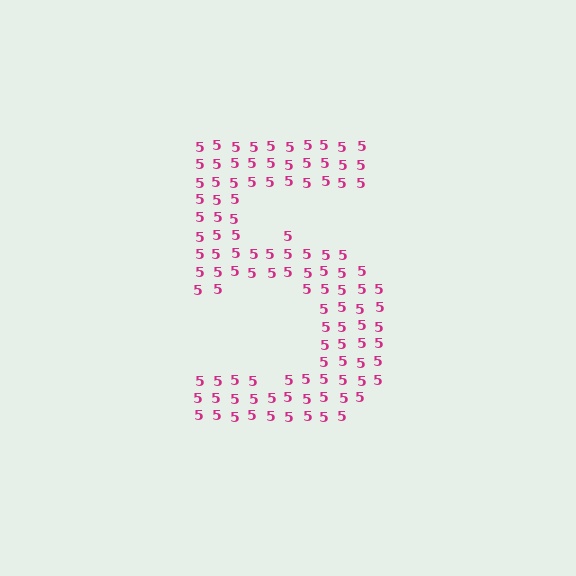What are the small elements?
The small elements are digit 5's.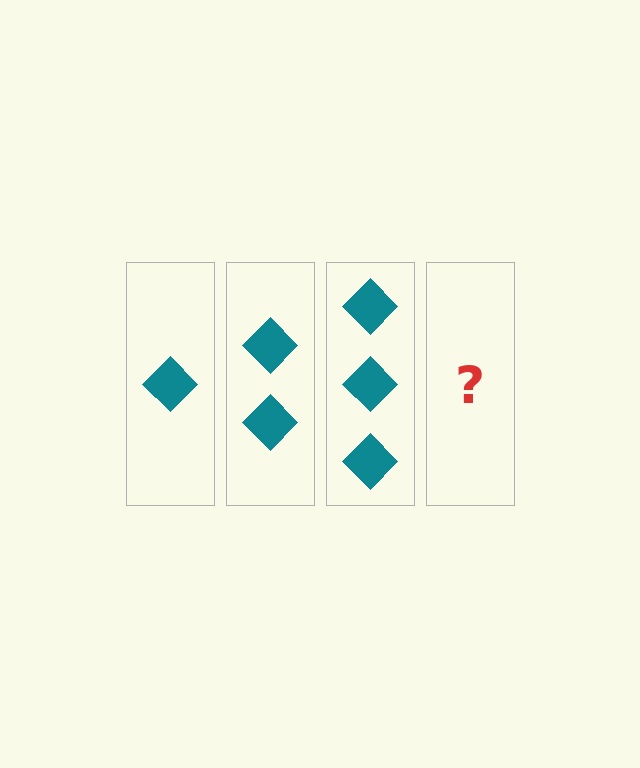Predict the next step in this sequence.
The next step is 4 diamonds.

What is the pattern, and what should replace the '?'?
The pattern is that each step adds one more diamond. The '?' should be 4 diamonds.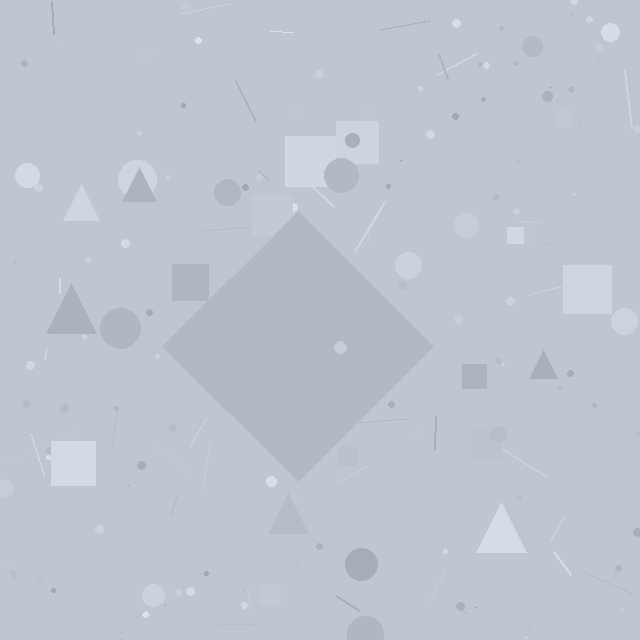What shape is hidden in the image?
A diamond is hidden in the image.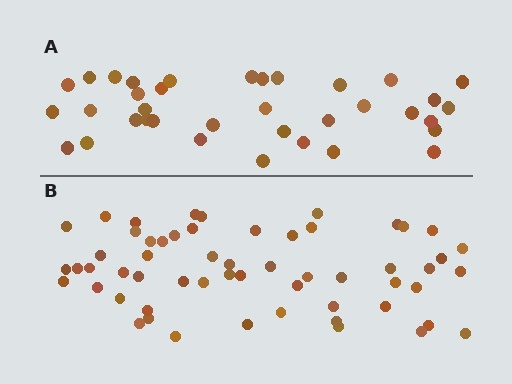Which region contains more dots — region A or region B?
Region B (the bottom region) has more dots.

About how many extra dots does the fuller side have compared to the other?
Region B has approximately 20 more dots than region A.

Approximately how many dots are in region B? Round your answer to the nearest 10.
About 60 dots. (The exact count is 57, which rounds to 60.)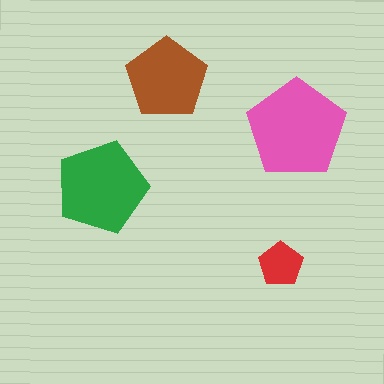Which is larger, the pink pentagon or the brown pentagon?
The pink one.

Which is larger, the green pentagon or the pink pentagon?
The pink one.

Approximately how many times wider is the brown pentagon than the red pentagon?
About 2 times wider.